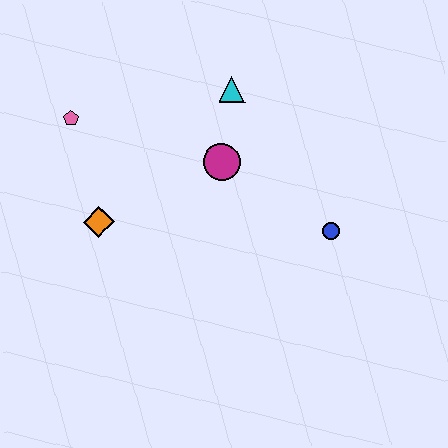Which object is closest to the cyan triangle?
The magenta circle is closest to the cyan triangle.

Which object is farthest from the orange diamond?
The blue circle is farthest from the orange diamond.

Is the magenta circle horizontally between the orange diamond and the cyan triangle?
Yes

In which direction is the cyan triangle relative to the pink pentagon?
The cyan triangle is to the right of the pink pentagon.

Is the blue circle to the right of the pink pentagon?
Yes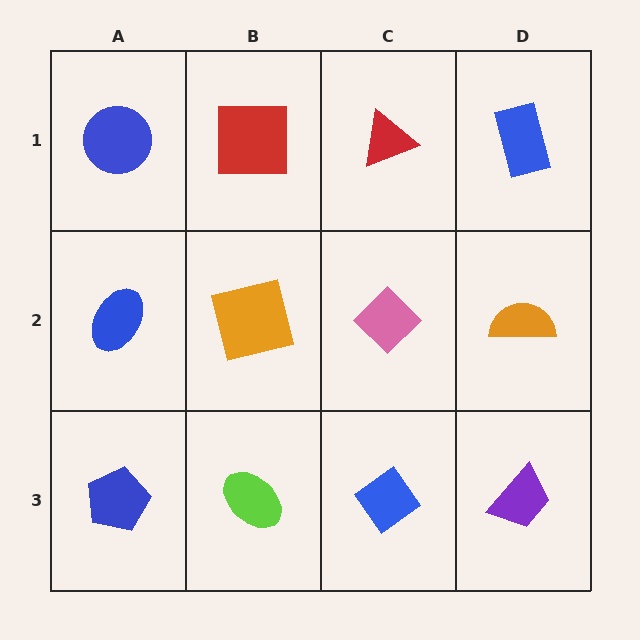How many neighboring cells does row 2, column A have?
3.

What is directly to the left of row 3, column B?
A blue pentagon.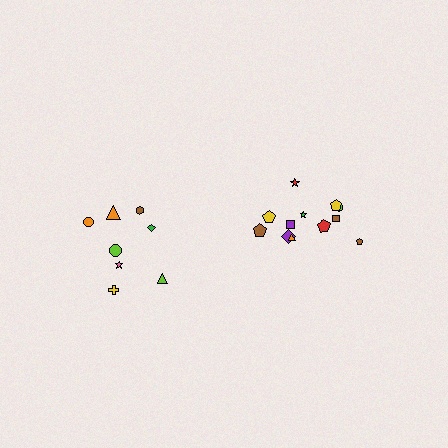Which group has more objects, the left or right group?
The right group.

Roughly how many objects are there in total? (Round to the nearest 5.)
Roughly 20 objects in total.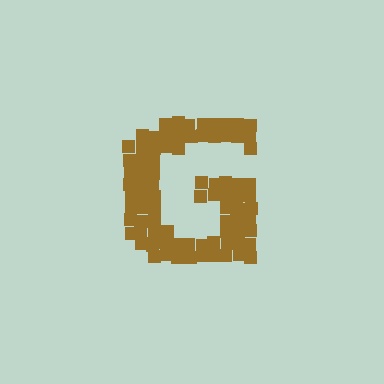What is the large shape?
The large shape is the letter G.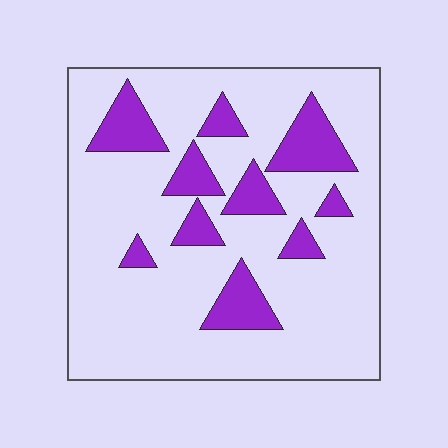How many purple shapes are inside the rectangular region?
10.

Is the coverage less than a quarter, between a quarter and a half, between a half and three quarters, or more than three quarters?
Less than a quarter.